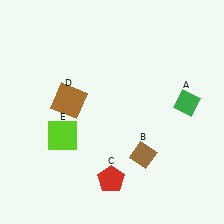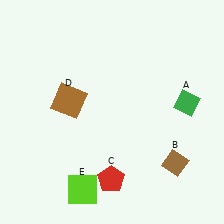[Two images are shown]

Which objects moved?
The objects that moved are: the brown diamond (B), the lime square (E).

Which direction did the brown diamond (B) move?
The brown diamond (B) moved right.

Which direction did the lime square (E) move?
The lime square (E) moved down.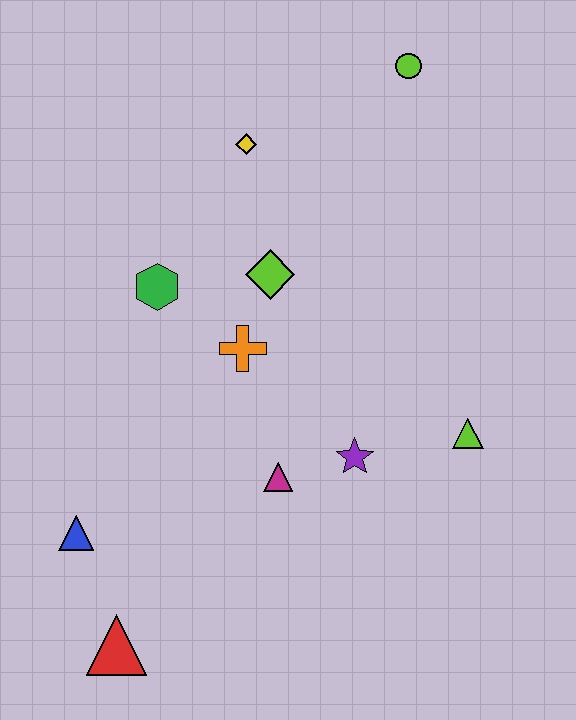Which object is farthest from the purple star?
The lime circle is farthest from the purple star.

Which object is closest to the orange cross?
The lime diamond is closest to the orange cross.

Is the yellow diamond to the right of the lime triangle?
No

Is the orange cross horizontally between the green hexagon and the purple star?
Yes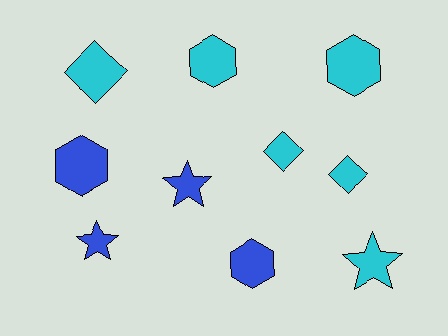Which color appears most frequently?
Cyan, with 6 objects.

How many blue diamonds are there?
There are no blue diamonds.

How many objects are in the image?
There are 10 objects.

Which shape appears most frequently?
Hexagon, with 4 objects.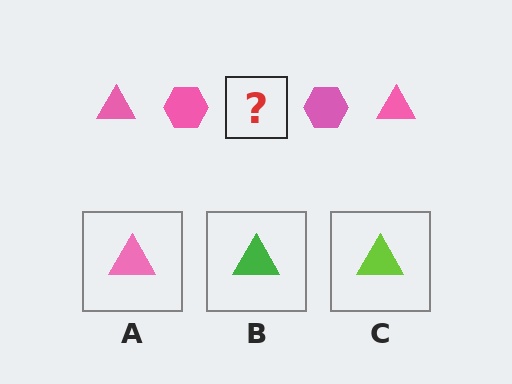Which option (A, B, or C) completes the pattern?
A.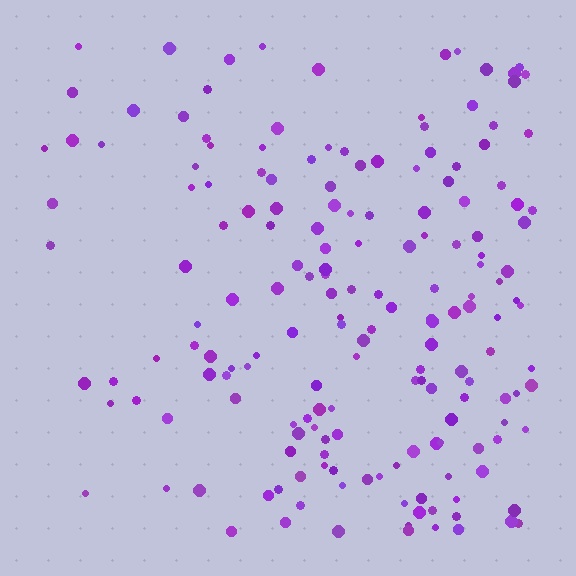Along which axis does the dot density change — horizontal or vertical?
Horizontal.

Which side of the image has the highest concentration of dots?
The right.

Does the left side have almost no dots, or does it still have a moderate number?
Still a moderate number, just noticeably fewer than the right.